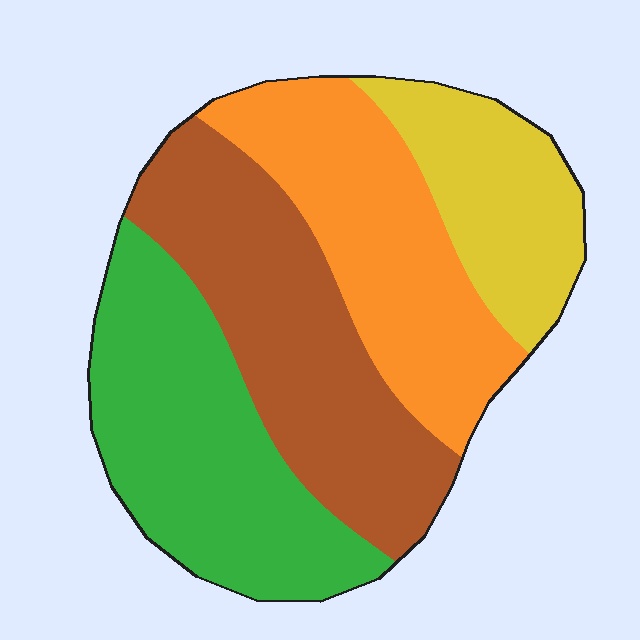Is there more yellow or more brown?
Brown.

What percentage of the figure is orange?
Orange takes up between a quarter and a half of the figure.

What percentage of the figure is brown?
Brown covers about 30% of the figure.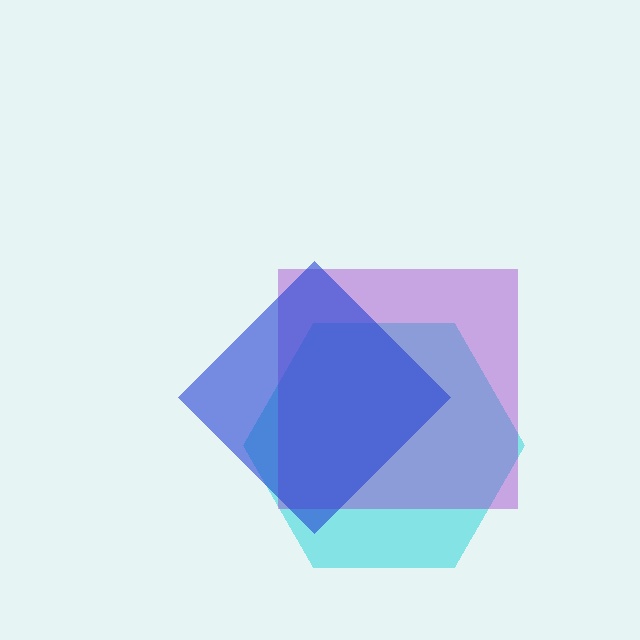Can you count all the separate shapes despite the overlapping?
Yes, there are 3 separate shapes.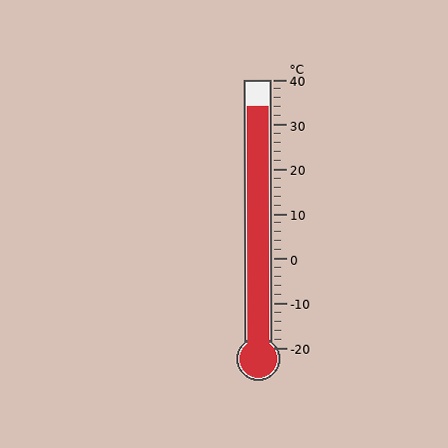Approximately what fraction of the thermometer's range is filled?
The thermometer is filled to approximately 90% of its range.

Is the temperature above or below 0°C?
The temperature is above 0°C.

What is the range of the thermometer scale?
The thermometer scale ranges from -20°C to 40°C.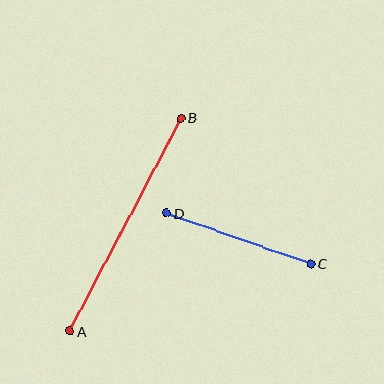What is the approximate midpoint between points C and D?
The midpoint is at approximately (239, 238) pixels.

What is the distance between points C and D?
The distance is approximately 153 pixels.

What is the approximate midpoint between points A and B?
The midpoint is at approximately (125, 225) pixels.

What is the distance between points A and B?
The distance is approximately 240 pixels.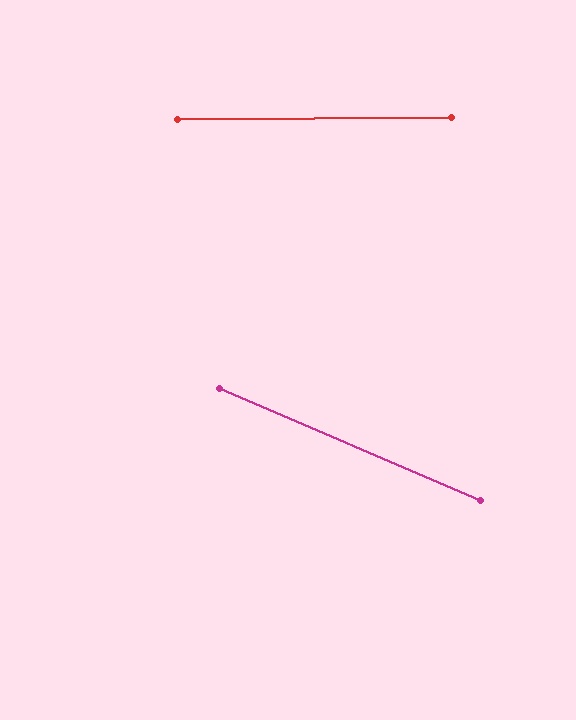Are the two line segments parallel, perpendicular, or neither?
Neither parallel nor perpendicular — they differ by about 24°.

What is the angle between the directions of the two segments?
Approximately 24 degrees.